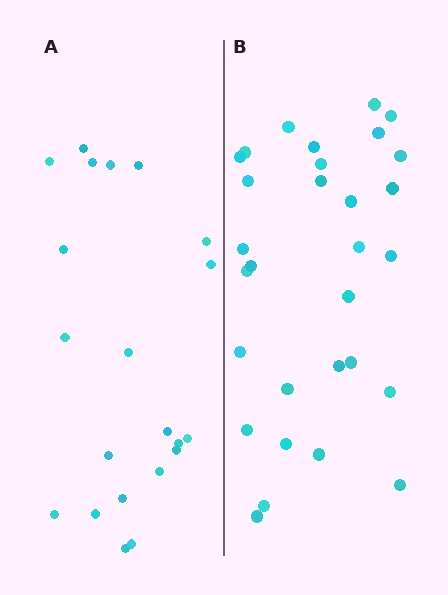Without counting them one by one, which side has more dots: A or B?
Region B (the right region) has more dots.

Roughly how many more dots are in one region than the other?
Region B has roughly 8 or so more dots than region A.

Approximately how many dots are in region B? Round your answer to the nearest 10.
About 30 dots.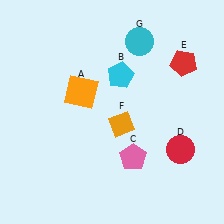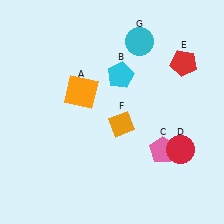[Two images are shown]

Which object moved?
The pink pentagon (C) moved right.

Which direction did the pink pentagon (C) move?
The pink pentagon (C) moved right.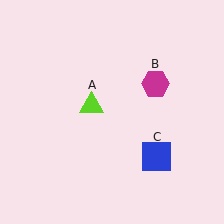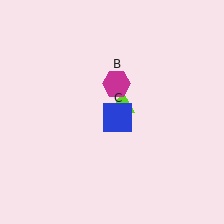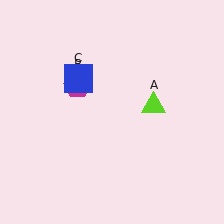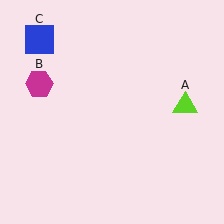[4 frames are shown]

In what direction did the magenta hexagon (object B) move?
The magenta hexagon (object B) moved left.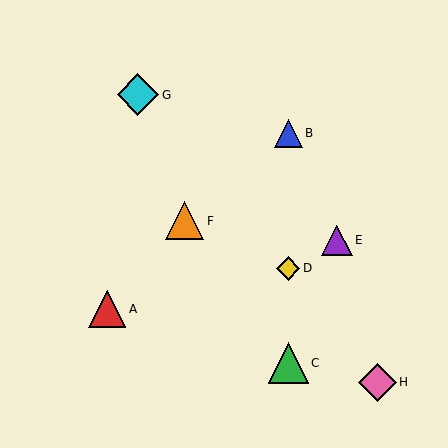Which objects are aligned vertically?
Objects B, C, D are aligned vertically.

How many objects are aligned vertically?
3 objects (B, C, D) are aligned vertically.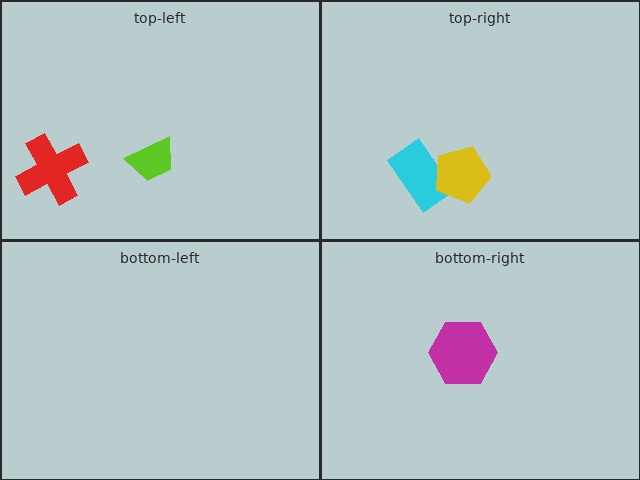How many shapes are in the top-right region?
2.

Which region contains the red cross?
The top-left region.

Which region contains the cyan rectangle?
The top-right region.